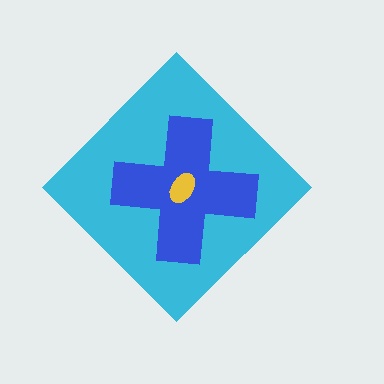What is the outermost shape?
The cyan diamond.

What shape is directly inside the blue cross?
The yellow ellipse.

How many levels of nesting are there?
3.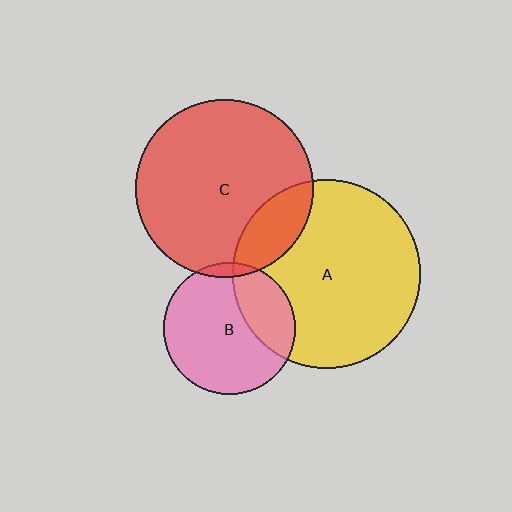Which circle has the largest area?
Circle A (yellow).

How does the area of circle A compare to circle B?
Approximately 2.0 times.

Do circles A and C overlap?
Yes.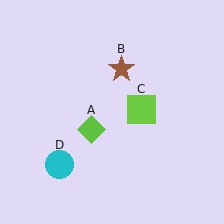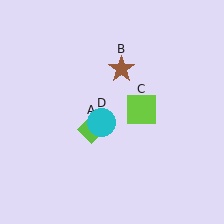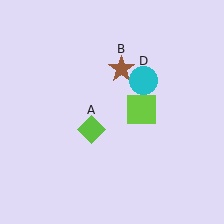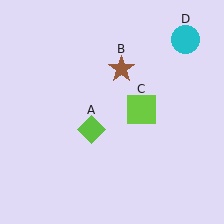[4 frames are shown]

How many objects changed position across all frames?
1 object changed position: cyan circle (object D).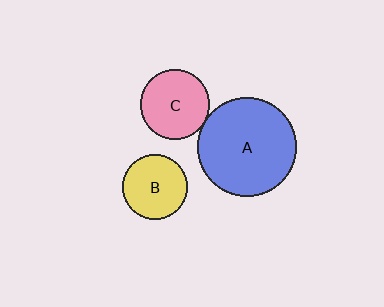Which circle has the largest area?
Circle A (blue).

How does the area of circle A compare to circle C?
Approximately 2.0 times.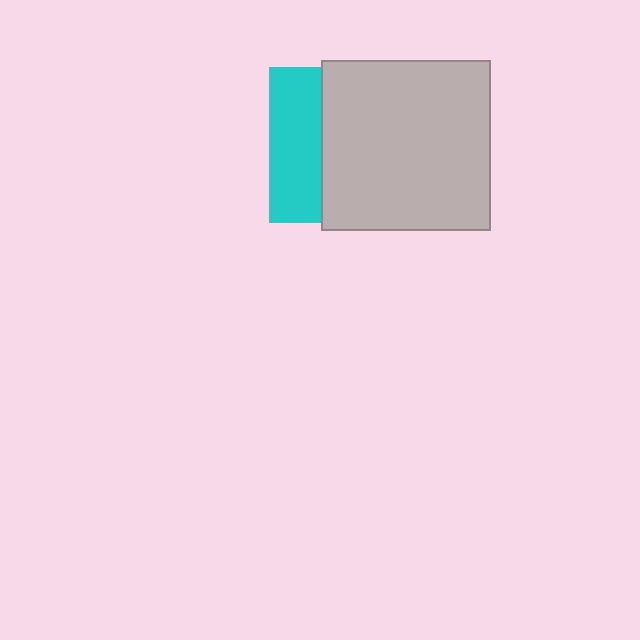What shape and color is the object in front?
The object in front is a light gray square.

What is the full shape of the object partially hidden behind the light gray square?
The partially hidden object is a cyan square.